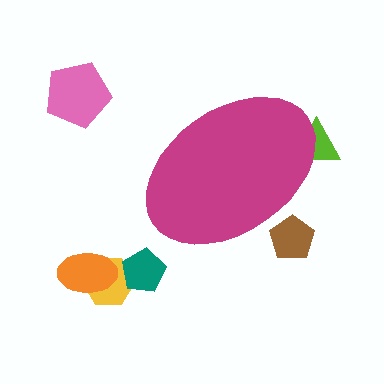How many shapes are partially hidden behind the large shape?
2 shapes are partially hidden.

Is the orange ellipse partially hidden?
No, the orange ellipse is fully visible.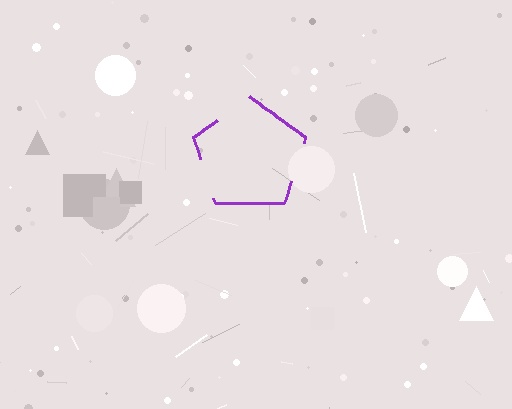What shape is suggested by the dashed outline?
The dashed outline suggests a pentagon.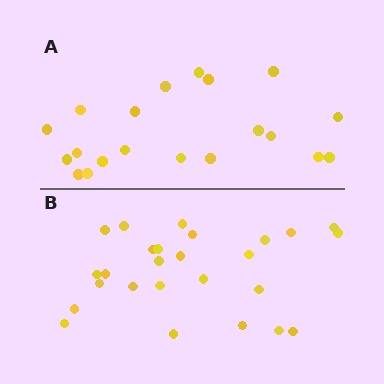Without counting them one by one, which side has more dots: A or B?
Region B (the bottom region) has more dots.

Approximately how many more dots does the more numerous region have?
Region B has about 6 more dots than region A.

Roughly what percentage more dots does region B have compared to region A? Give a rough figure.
About 30% more.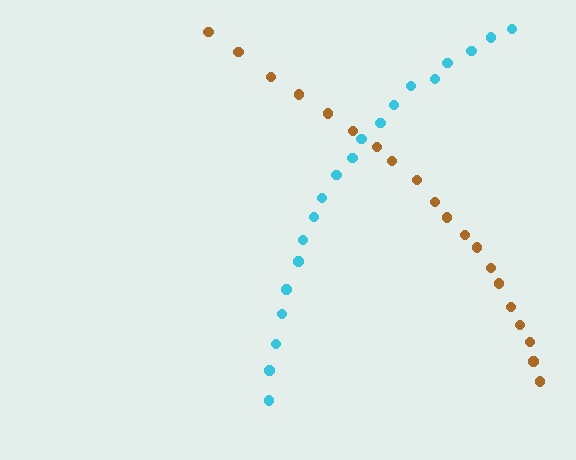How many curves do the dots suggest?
There are 2 distinct paths.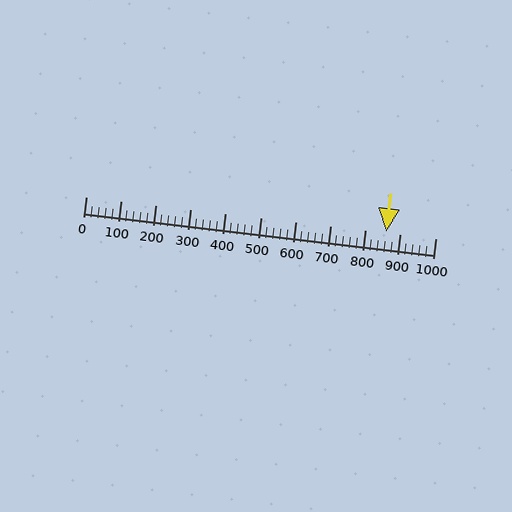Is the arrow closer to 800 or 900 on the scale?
The arrow is closer to 900.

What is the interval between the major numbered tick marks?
The major tick marks are spaced 100 units apart.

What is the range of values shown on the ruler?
The ruler shows values from 0 to 1000.